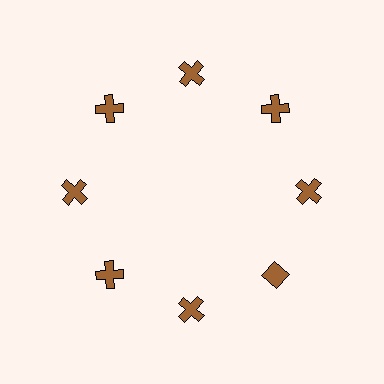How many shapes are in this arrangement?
There are 8 shapes arranged in a ring pattern.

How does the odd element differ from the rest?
It has a different shape: diamond instead of cross.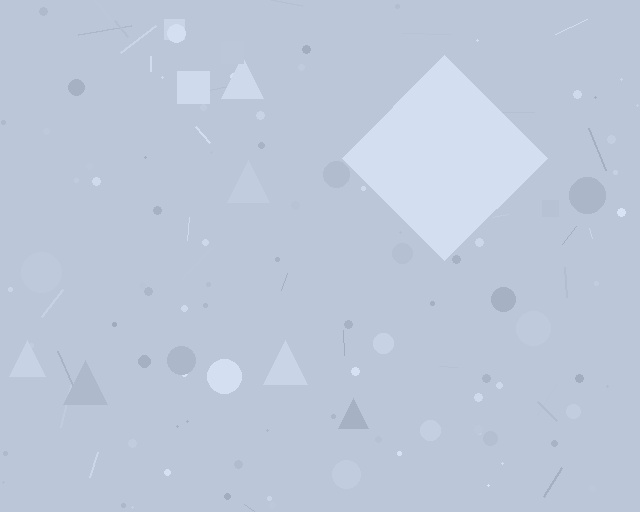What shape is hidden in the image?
A diamond is hidden in the image.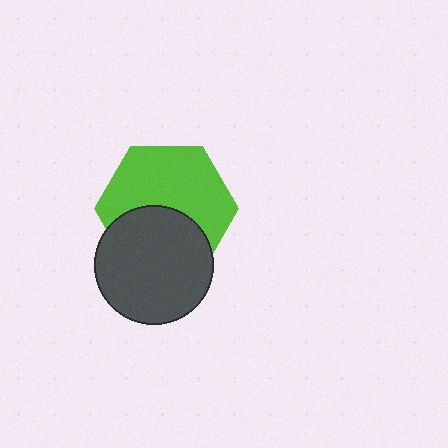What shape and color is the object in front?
The object in front is a dark gray circle.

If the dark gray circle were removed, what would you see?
You would see the complete lime hexagon.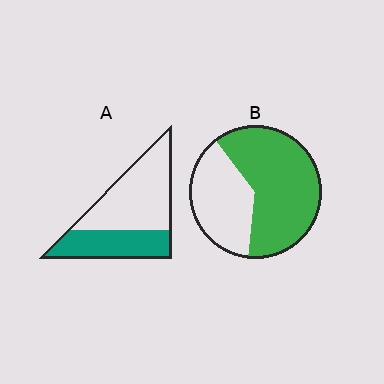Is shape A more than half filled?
No.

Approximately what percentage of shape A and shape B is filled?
A is approximately 40% and B is approximately 65%.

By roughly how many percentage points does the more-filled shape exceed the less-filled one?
By roughly 25 percentage points (B over A).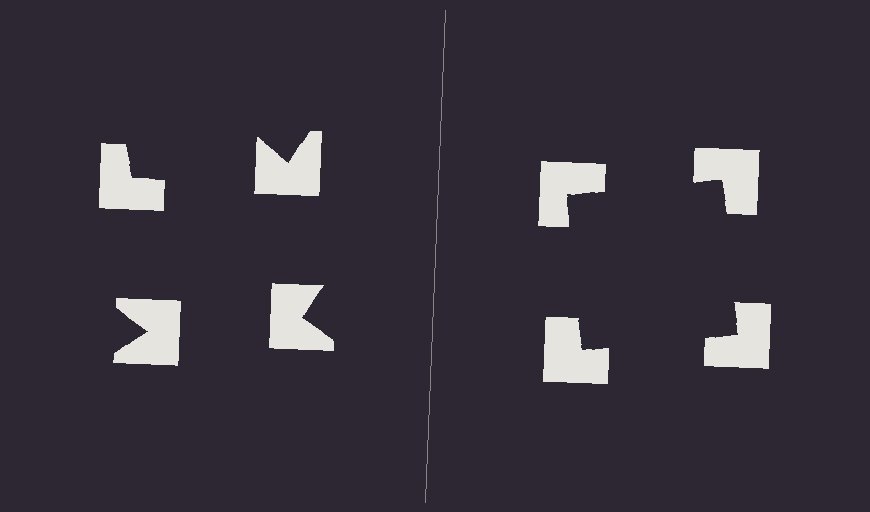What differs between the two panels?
The notched squares are positioned identically on both sides; only the wedge orientations differ. On the right they align to a square; on the left they are misaligned.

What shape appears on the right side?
An illusory square.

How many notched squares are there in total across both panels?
8 — 4 on each side.